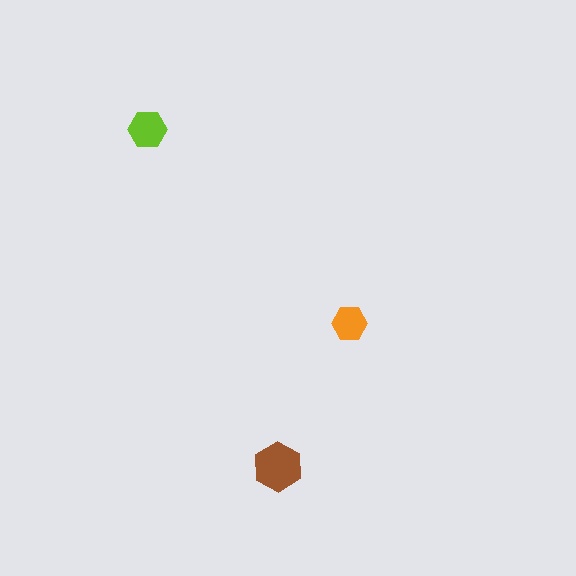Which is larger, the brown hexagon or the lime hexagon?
The brown one.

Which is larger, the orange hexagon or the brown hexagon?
The brown one.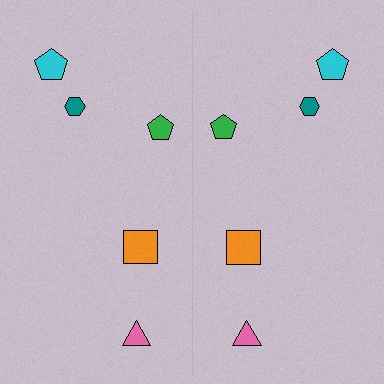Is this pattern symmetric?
Yes, this pattern has bilateral (reflection) symmetry.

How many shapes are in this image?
There are 10 shapes in this image.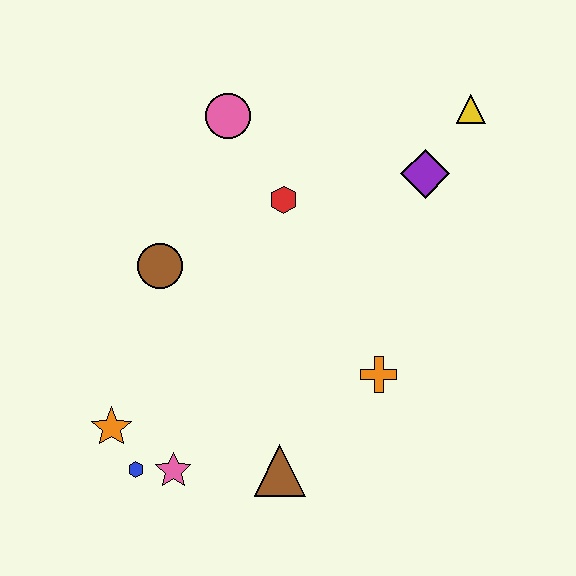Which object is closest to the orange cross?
The brown triangle is closest to the orange cross.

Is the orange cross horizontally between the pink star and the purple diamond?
Yes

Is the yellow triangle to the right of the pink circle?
Yes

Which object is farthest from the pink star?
The yellow triangle is farthest from the pink star.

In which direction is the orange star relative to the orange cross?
The orange star is to the left of the orange cross.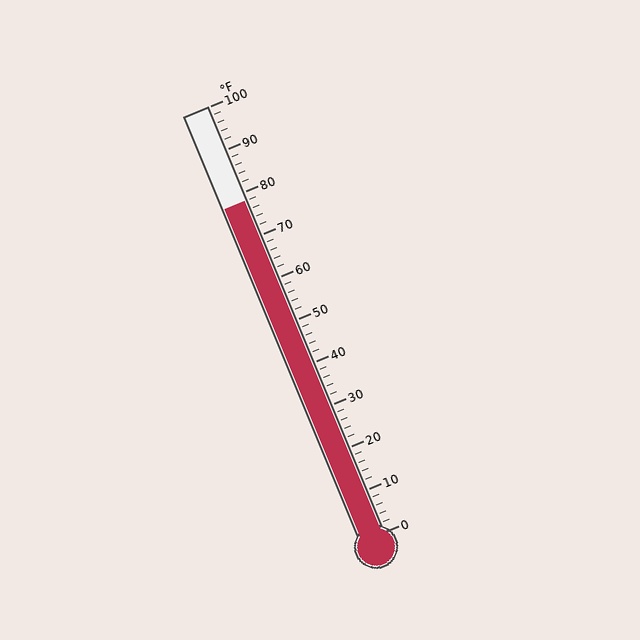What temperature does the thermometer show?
The thermometer shows approximately 78°F.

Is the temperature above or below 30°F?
The temperature is above 30°F.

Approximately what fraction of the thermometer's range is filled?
The thermometer is filled to approximately 80% of its range.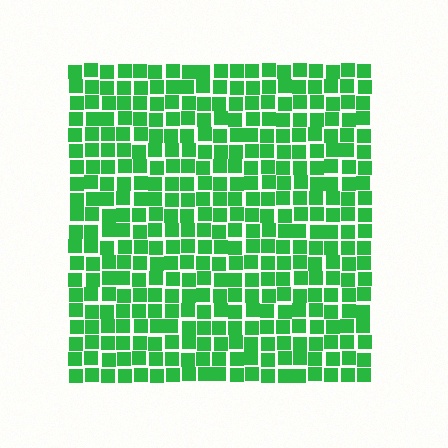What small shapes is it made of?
It is made of small squares.